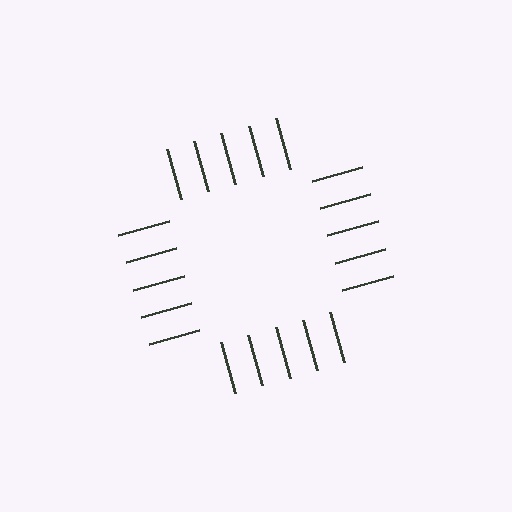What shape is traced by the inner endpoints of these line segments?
An illusory square — the line segments terminate on its edges but no continuous stroke is drawn.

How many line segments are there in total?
20 — 5 along each of the 4 edges.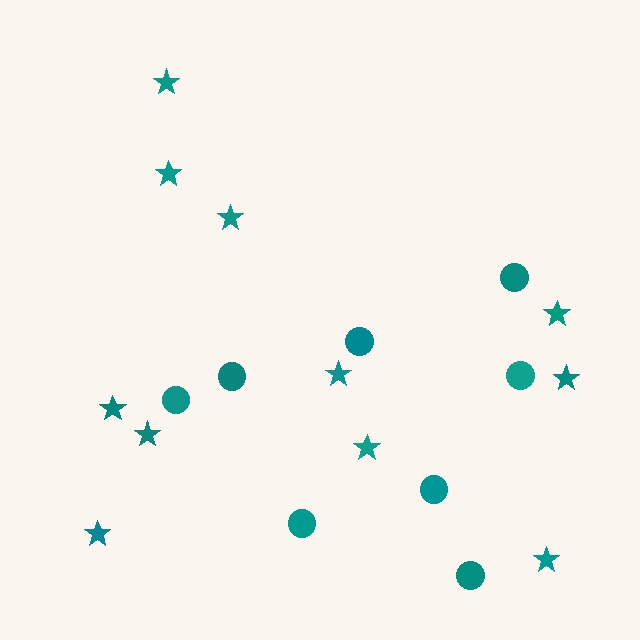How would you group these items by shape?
There are 2 groups: one group of stars (11) and one group of circles (8).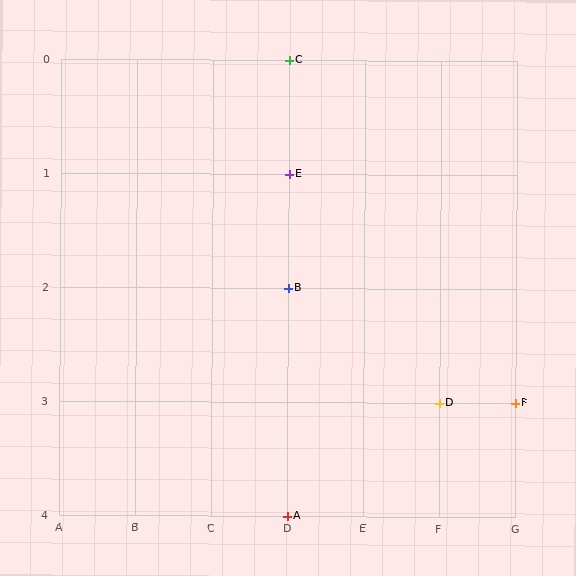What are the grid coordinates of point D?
Point D is at grid coordinates (F, 3).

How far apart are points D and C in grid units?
Points D and C are 2 columns and 3 rows apart (about 3.6 grid units diagonally).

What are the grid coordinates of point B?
Point B is at grid coordinates (D, 2).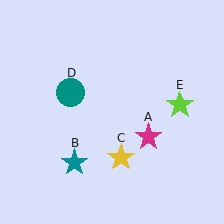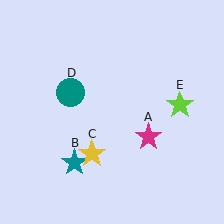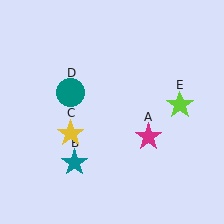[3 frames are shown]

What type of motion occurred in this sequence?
The yellow star (object C) rotated clockwise around the center of the scene.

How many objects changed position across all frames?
1 object changed position: yellow star (object C).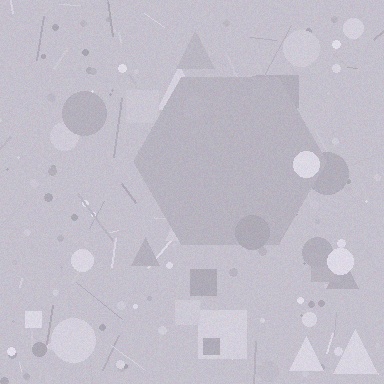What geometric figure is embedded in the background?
A hexagon is embedded in the background.